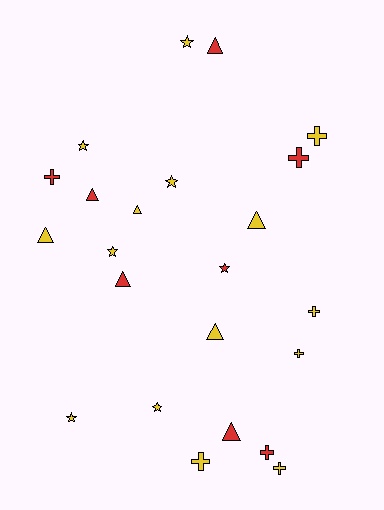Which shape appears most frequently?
Cross, with 8 objects.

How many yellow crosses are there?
There are 5 yellow crosses.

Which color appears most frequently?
Yellow, with 15 objects.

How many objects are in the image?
There are 23 objects.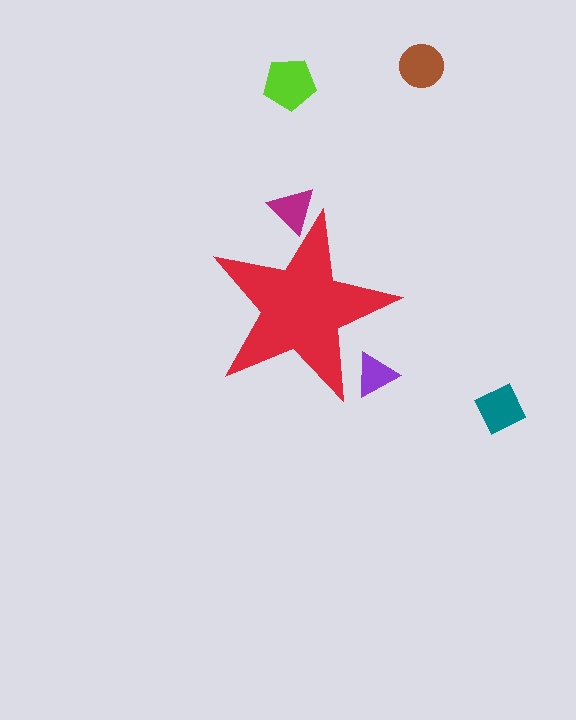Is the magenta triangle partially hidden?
Yes, the magenta triangle is partially hidden behind the red star.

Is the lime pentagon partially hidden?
No, the lime pentagon is fully visible.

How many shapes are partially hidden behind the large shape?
2 shapes are partially hidden.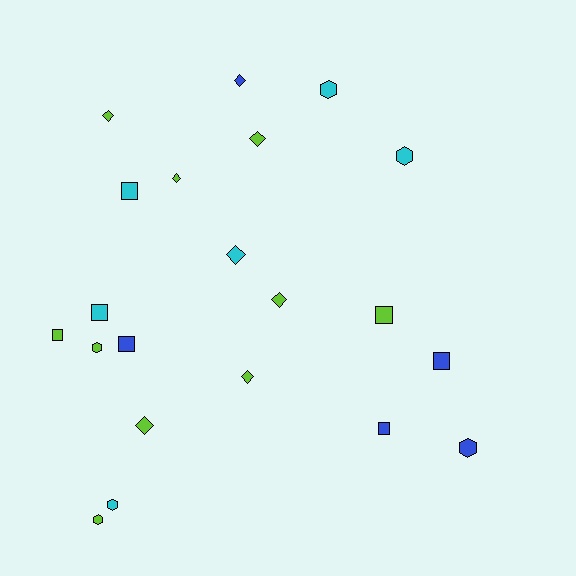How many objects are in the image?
There are 21 objects.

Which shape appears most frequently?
Diamond, with 8 objects.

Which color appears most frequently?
Lime, with 10 objects.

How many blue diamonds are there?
There is 1 blue diamond.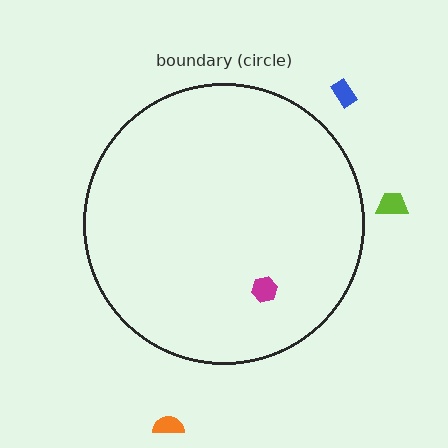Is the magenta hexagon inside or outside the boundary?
Inside.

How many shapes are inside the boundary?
1 inside, 3 outside.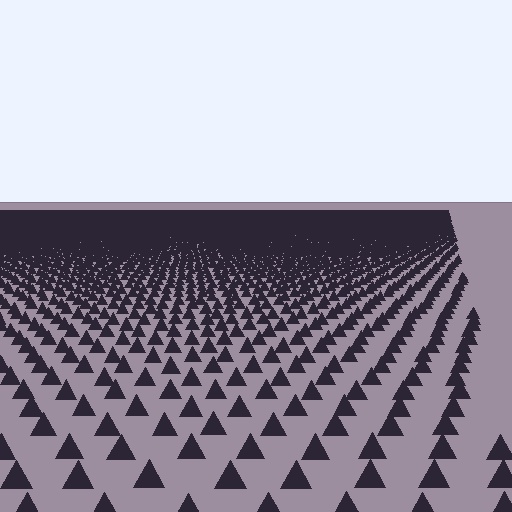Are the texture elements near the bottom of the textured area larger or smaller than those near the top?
Larger. Near the bottom, elements are closer to the viewer and appear at a bigger on-screen size.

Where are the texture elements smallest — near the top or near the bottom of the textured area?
Near the top.